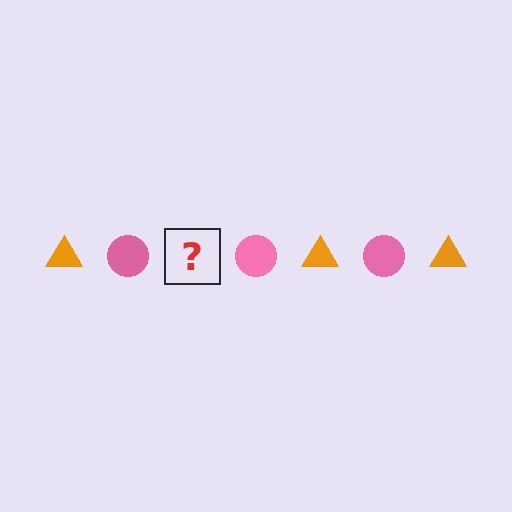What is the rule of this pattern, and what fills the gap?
The rule is that the pattern alternates between orange triangle and pink circle. The gap should be filled with an orange triangle.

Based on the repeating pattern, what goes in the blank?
The blank should be an orange triangle.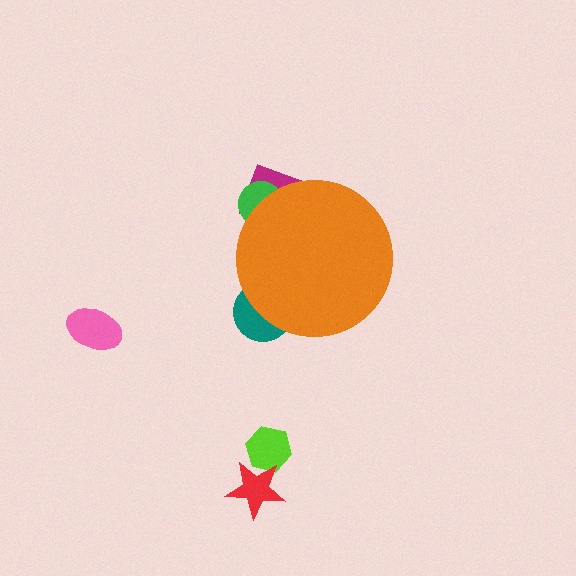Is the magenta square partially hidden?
Yes, the magenta square is partially hidden behind the orange circle.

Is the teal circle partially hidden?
Yes, the teal circle is partially hidden behind the orange circle.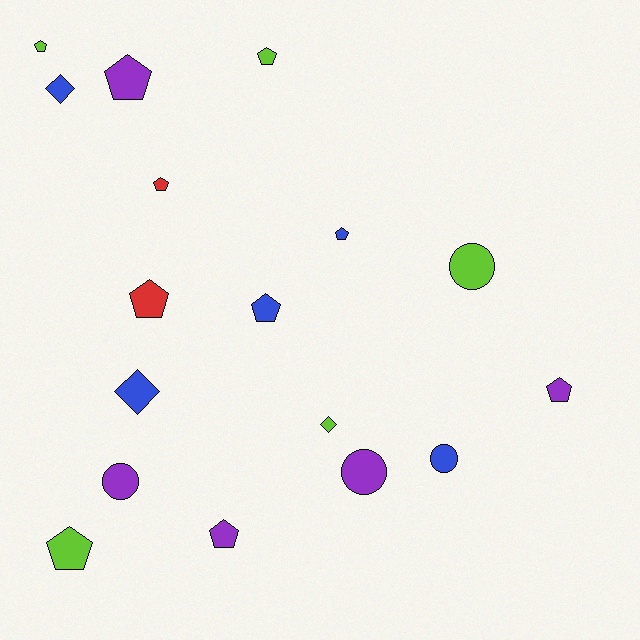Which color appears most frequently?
Blue, with 5 objects.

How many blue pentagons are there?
There are 2 blue pentagons.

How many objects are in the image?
There are 17 objects.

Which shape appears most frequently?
Pentagon, with 10 objects.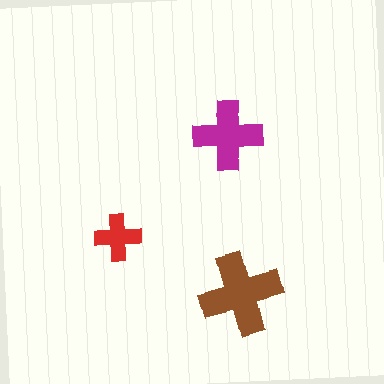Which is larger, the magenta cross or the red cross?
The magenta one.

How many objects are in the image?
There are 3 objects in the image.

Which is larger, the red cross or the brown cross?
The brown one.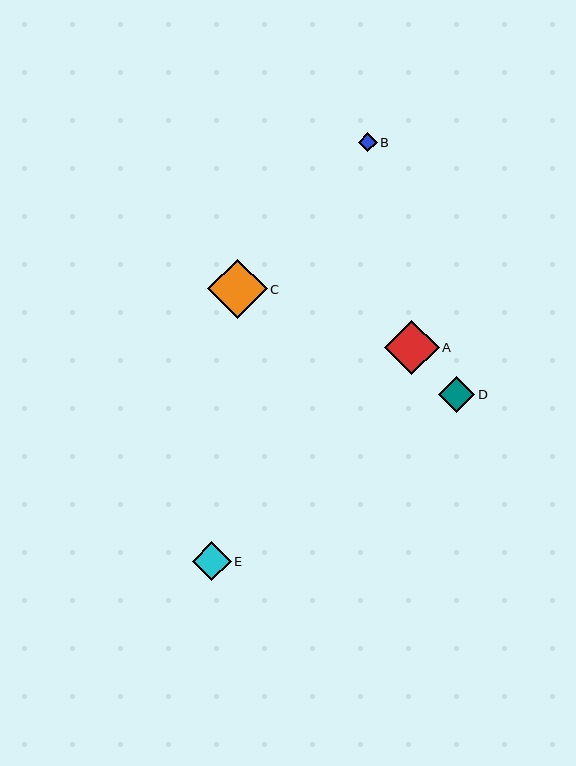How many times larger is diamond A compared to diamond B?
Diamond A is approximately 2.8 times the size of diamond B.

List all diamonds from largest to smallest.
From largest to smallest: C, A, E, D, B.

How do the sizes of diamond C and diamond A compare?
Diamond C and diamond A are approximately the same size.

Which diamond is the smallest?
Diamond B is the smallest with a size of approximately 19 pixels.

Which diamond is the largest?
Diamond C is the largest with a size of approximately 60 pixels.